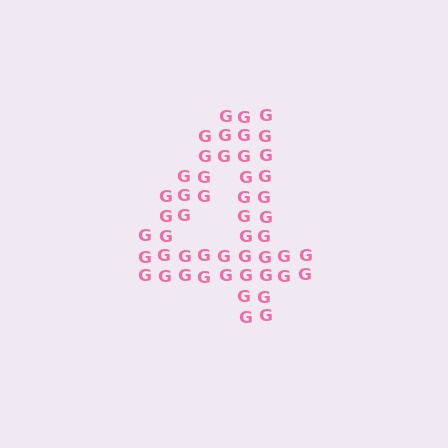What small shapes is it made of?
It is made of small letter G's.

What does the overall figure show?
The overall figure shows the digit 4.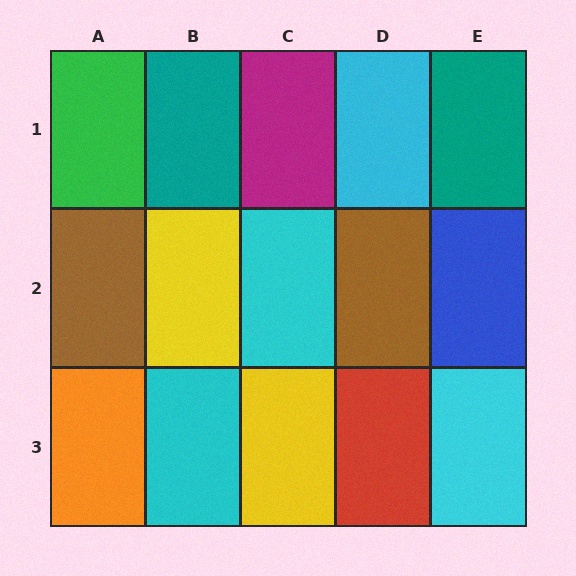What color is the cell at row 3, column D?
Red.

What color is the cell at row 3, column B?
Cyan.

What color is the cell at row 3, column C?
Yellow.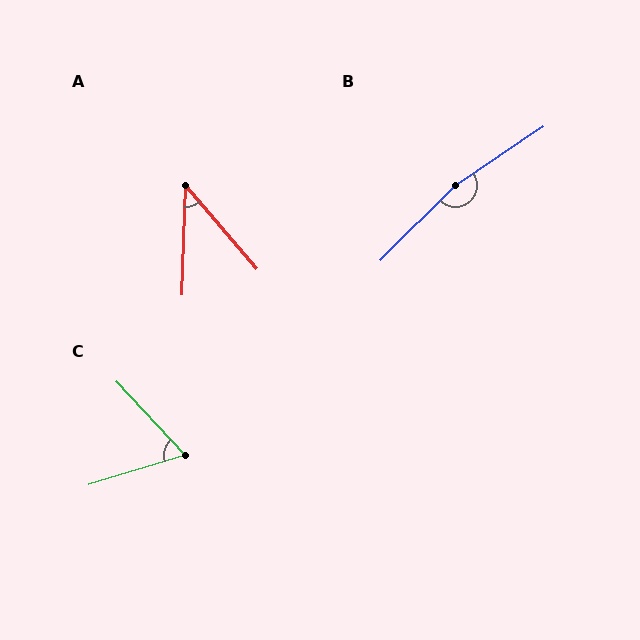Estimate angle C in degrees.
Approximately 64 degrees.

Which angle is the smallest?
A, at approximately 43 degrees.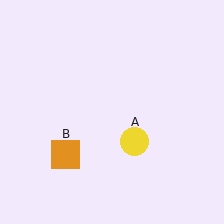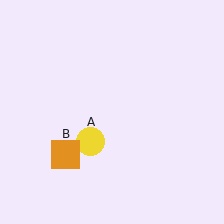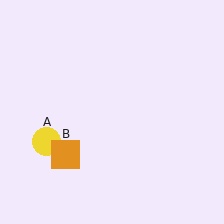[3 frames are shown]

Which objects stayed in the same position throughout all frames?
Orange square (object B) remained stationary.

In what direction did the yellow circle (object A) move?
The yellow circle (object A) moved left.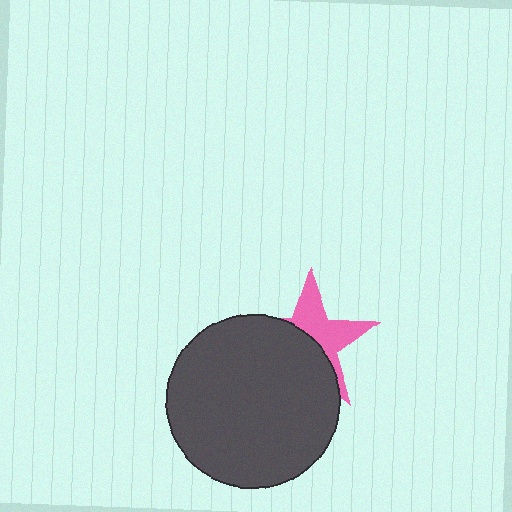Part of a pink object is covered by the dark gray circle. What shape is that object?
It is a star.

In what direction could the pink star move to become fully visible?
The pink star could move up. That would shift it out from behind the dark gray circle entirely.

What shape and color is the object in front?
The object in front is a dark gray circle.